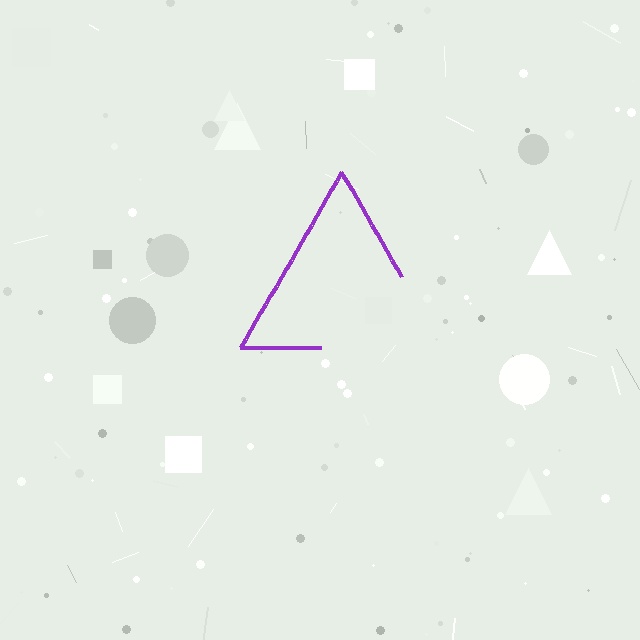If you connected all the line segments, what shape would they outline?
They would outline a triangle.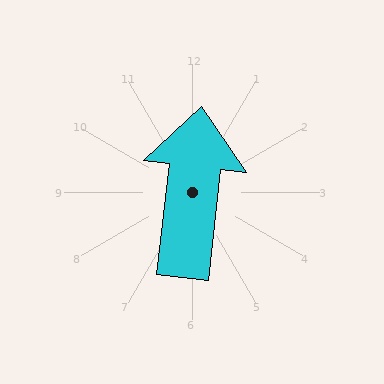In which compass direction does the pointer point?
North.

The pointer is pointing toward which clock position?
Roughly 12 o'clock.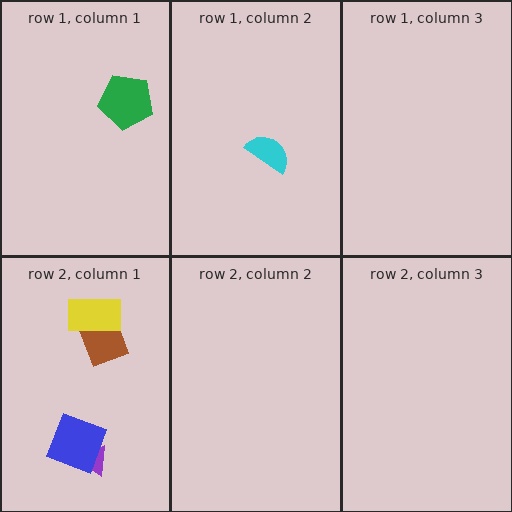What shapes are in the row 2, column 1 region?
The brown diamond, the purple triangle, the blue square, the yellow rectangle.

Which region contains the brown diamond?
The row 2, column 1 region.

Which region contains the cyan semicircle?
The row 1, column 2 region.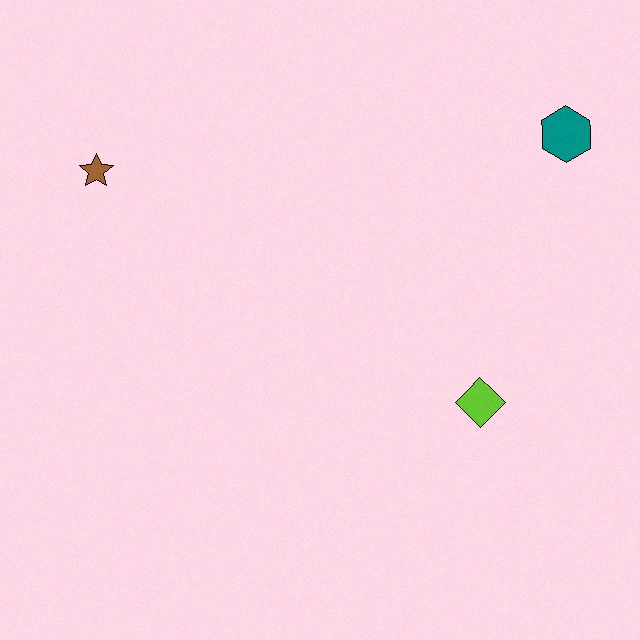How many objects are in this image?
There are 3 objects.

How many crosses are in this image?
There are no crosses.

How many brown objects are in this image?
There is 1 brown object.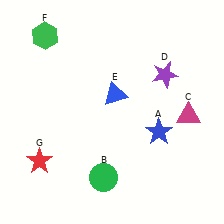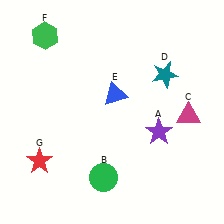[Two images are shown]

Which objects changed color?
A changed from blue to purple. D changed from purple to teal.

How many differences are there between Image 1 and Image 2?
There are 2 differences between the two images.